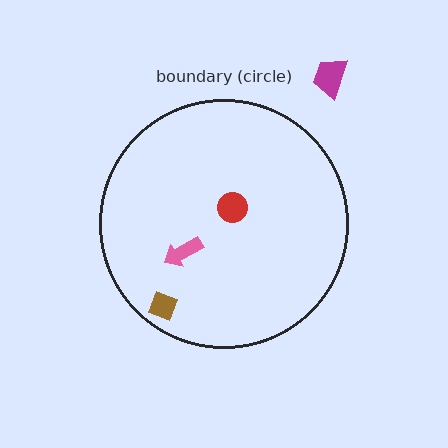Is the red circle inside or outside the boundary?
Inside.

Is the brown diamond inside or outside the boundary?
Inside.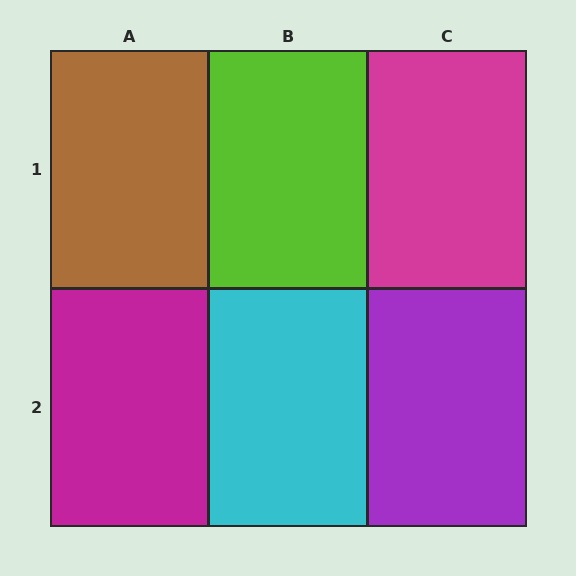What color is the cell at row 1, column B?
Lime.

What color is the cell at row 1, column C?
Magenta.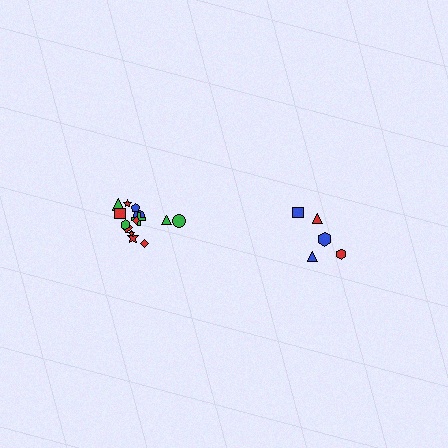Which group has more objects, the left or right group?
The left group.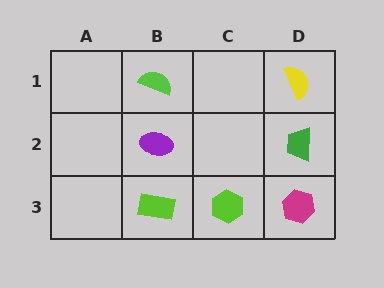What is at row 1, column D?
A yellow semicircle.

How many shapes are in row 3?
3 shapes.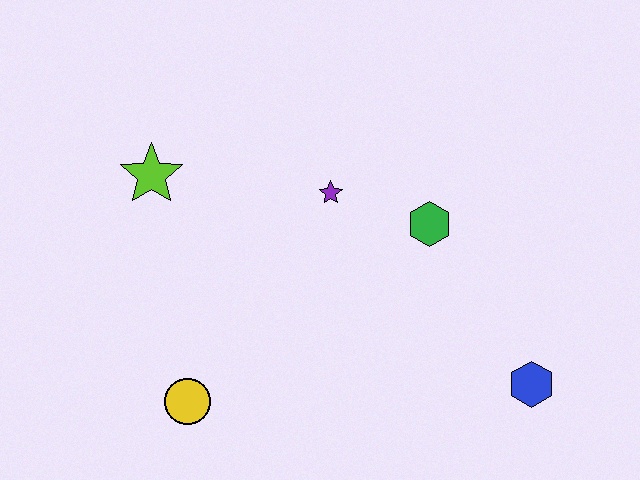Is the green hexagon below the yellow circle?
No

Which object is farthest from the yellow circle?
The blue hexagon is farthest from the yellow circle.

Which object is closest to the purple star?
The green hexagon is closest to the purple star.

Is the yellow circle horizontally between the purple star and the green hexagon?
No